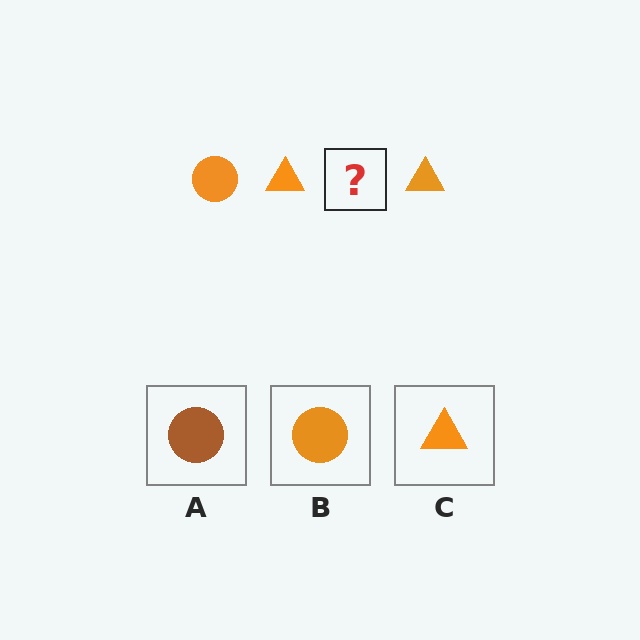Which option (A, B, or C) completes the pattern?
B.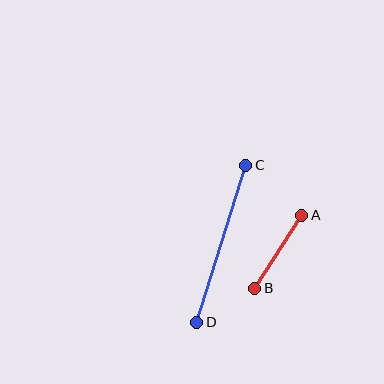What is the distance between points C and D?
The distance is approximately 165 pixels.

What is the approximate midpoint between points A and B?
The midpoint is at approximately (278, 252) pixels.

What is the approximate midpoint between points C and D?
The midpoint is at approximately (221, 244) pixels.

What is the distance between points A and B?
The distance is approximately 86 pixels.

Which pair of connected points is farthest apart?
Points C and D are farthest apart.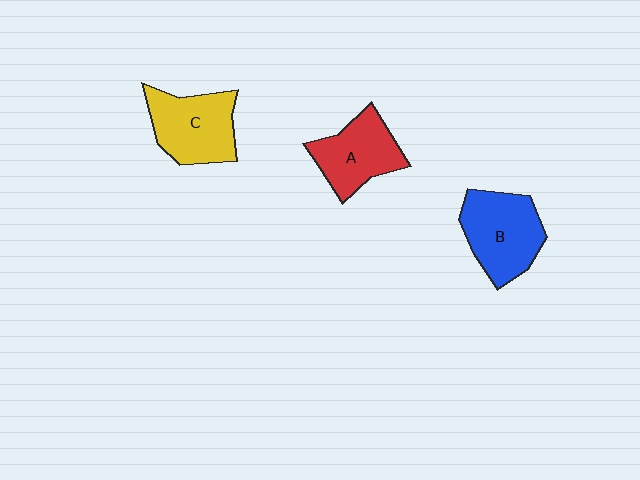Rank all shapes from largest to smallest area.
From largest to smallest: B (blue), C (yellow), A (red).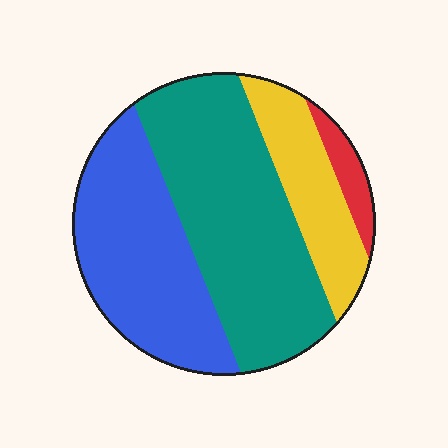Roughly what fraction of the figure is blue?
Blue covers 34% of the figure.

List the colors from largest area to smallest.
From largest to smallest: teal, blue, yellow, red.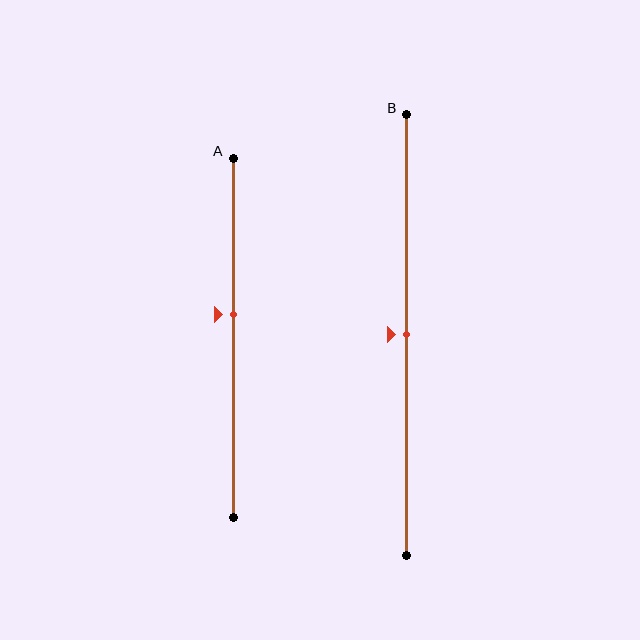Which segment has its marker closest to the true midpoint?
Segment B has its marker closest to the true midpoint.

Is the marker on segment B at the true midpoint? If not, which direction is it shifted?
Yes, the marker on segment B is at the true midpoint.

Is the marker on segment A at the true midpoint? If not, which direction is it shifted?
No, the marker on segment A is shifted upward by about 7% of the segment length.